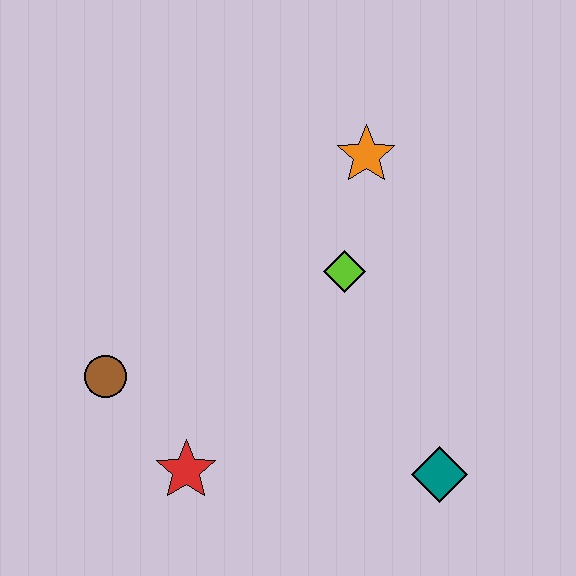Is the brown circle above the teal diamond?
Yes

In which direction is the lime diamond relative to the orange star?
The lime diamond is below the orange star.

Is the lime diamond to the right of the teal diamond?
No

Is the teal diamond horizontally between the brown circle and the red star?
No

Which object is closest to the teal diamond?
The lime diamond is closest to the teal diamond.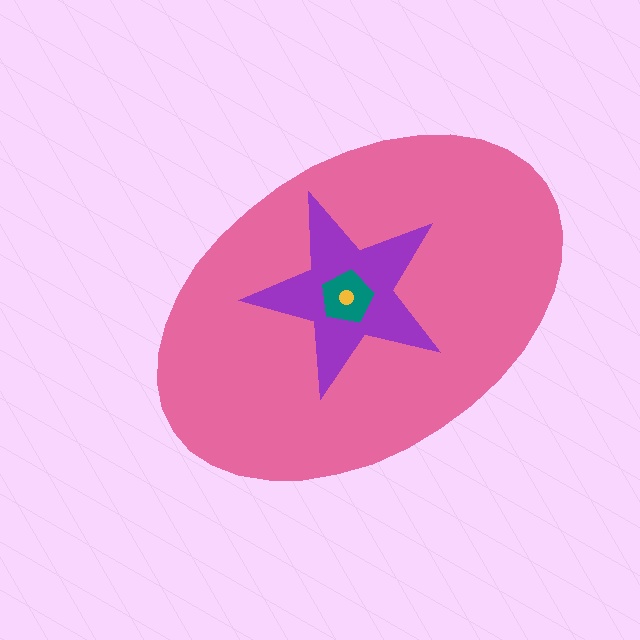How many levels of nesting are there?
4.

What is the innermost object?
The yellow circle.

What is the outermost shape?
The pink ellipse.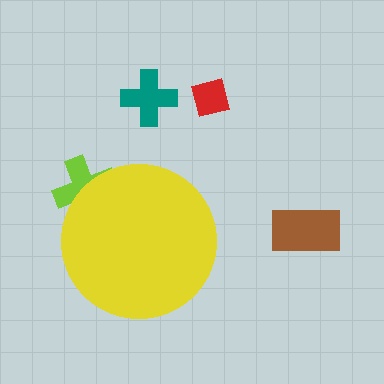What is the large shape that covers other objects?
A yellow circle.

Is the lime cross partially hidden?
Yes, the lime cross is partially hidden behind the yellow circle.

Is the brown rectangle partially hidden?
No, the brown rectangle is fully visible.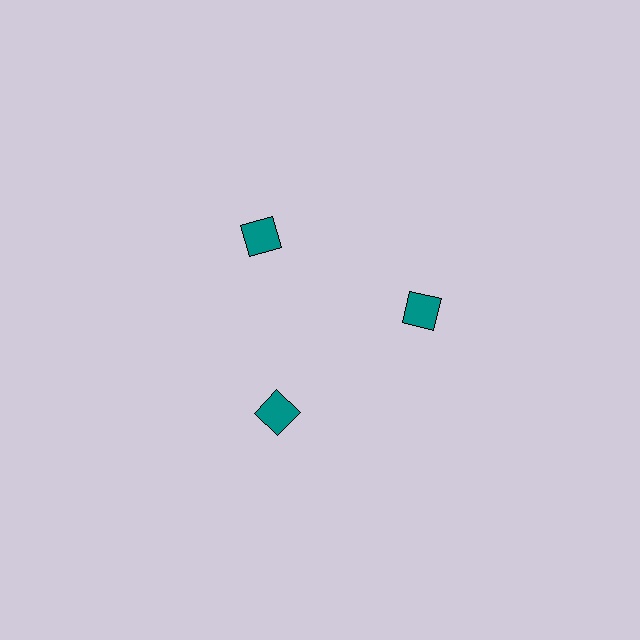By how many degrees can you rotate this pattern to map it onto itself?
The pattern maps onto itself every 120 degrees of rotation.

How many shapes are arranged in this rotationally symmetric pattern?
There are 3 shapes, arranged in 3 groups of 1.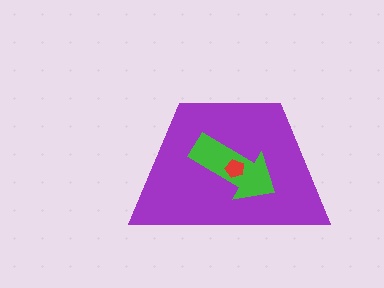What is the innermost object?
The red pentagon.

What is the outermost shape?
The purple trapezoid.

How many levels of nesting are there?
3.